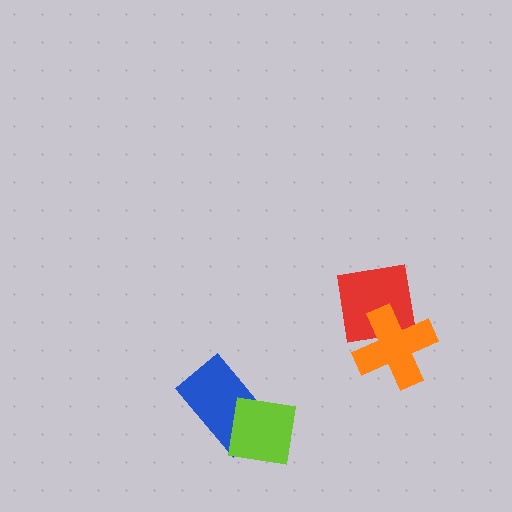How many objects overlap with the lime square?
1 object overlaps with the lime square.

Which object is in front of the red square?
The orange cross is in front of the red square.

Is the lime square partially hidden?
No, no other shape covers it.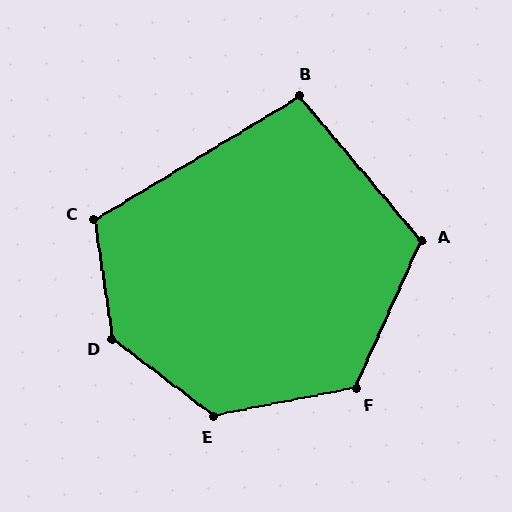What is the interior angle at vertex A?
Approximately 116 degrees (obtuse).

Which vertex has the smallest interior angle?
B, at approximately 99 degrees.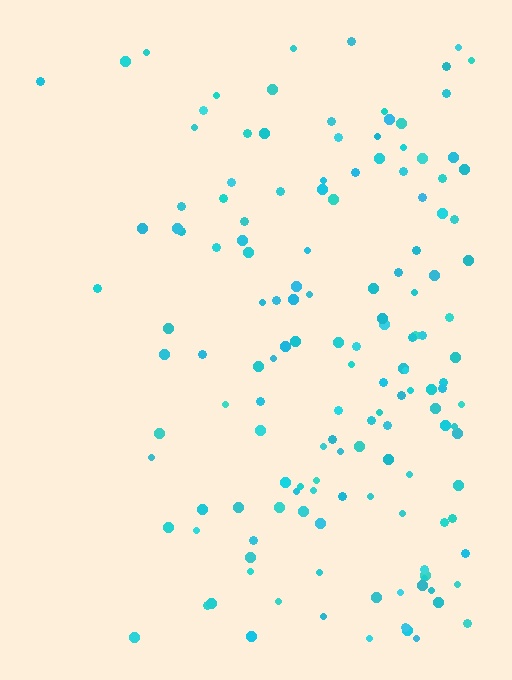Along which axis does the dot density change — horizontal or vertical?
Horizontal.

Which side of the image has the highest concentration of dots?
The right.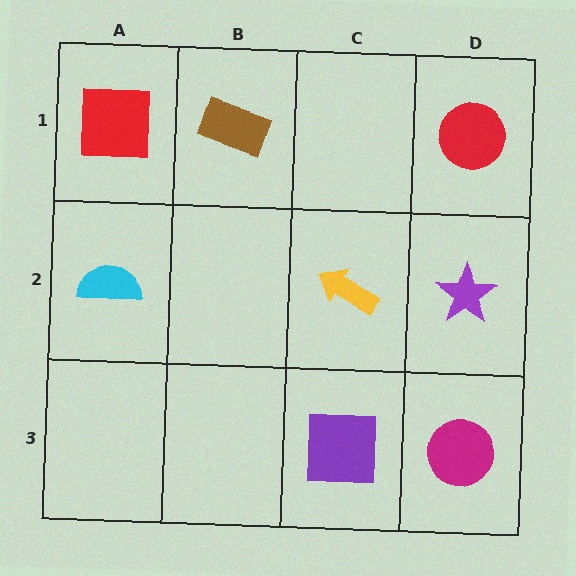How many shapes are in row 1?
3 shapes.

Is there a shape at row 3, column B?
No, that cell is empty.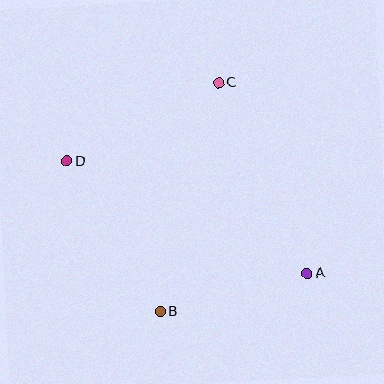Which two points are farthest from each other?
Points A and D are farthest from each other.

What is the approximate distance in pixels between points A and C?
The distance between A and C is approximately 210 pixels.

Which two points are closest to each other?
Points A and B are closest to each other.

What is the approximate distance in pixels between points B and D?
The distance between B and D is approximately 177 pixels.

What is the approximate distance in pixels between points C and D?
The distance between C and D is approximately 170 pixels.